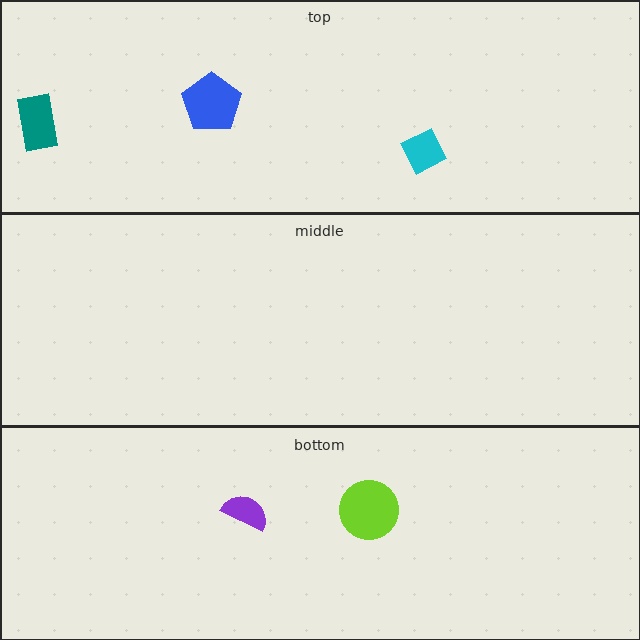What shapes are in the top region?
The cyan diamond, the blue pentagon, the teal rectangle.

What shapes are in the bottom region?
The purple semicircle, the lime circle.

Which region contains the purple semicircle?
The bottom region.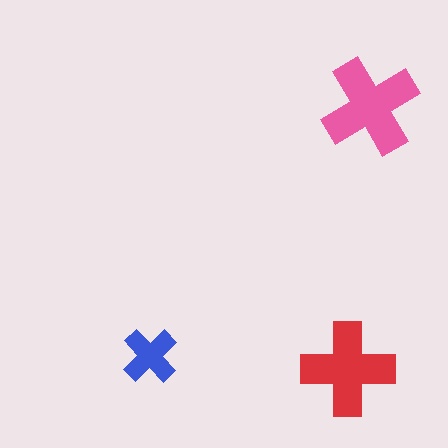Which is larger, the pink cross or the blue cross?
The pink one.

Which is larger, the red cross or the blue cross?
The red one.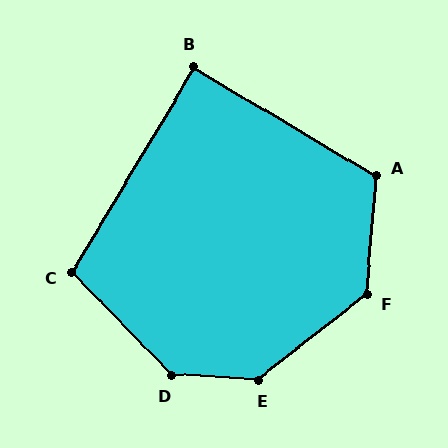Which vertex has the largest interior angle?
E, at approximately 139 degrees.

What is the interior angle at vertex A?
Approximately 116 degrees (obtuse).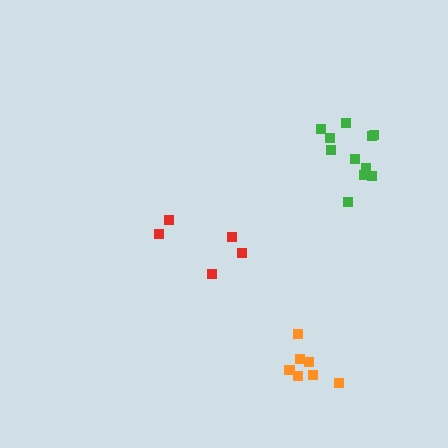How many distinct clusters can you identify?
There are 3 distinct clusters.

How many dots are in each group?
Group 1: 5 dots, Group 2: 7 dots, Group 3: 11 dots (23 total).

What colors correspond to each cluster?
The clusters are colored: red, orange, green.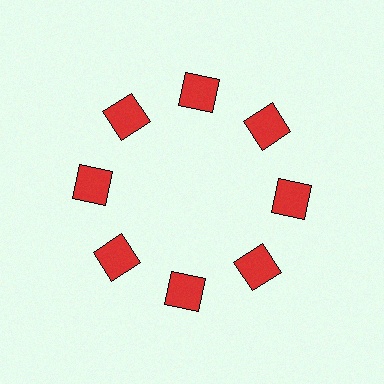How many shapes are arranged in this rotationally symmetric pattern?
There are 8 shapes, arranged in 8 groups of 1.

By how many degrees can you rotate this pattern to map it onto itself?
The pattern maps onto itself every 45 degrees of rotation.